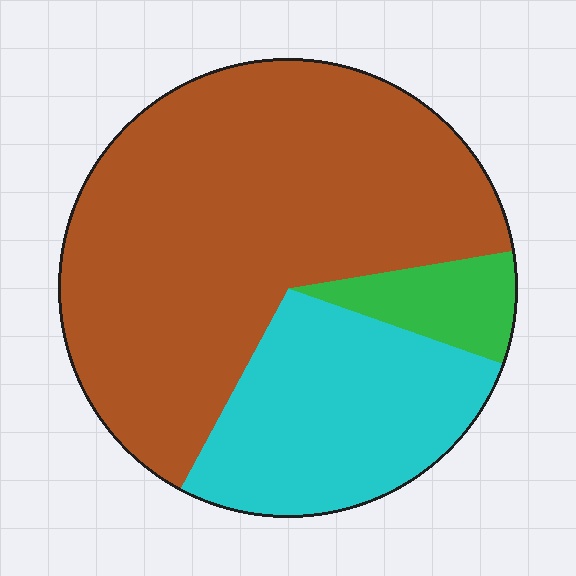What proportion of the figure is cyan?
Cyan takes up about one quarter (1/4) of the figure.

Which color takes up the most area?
Brown, at roughly 65%.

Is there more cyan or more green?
Cyan.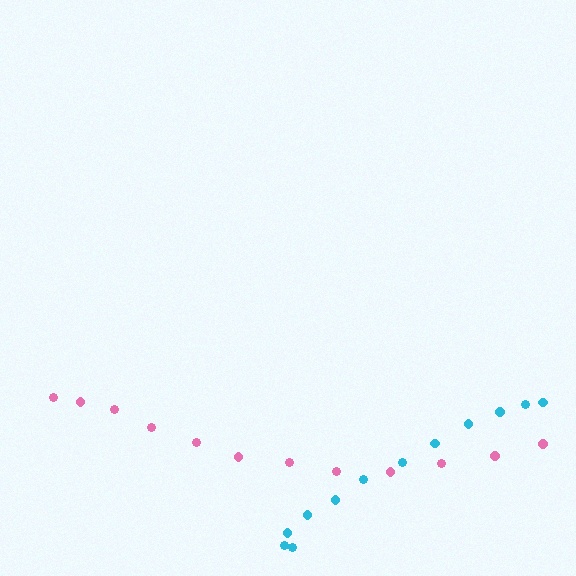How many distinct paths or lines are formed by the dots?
There are 2 distinct paths.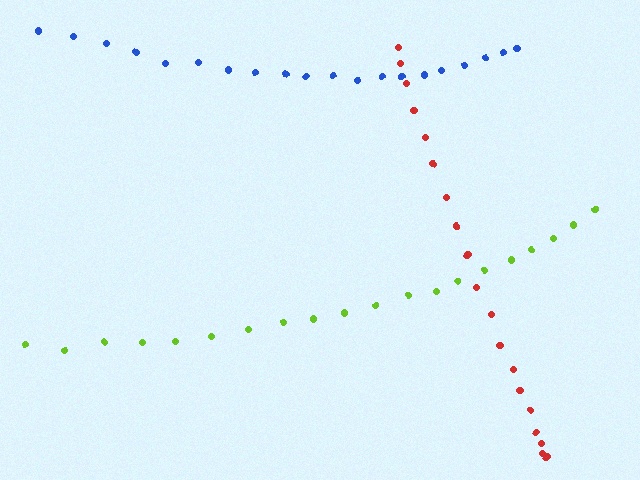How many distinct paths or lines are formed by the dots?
There are 3 distinct paths.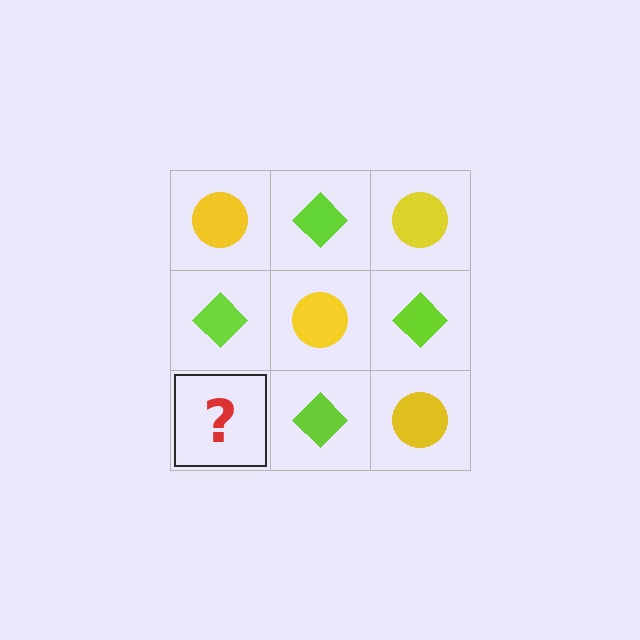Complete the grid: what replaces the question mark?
The question mark should be replaced with a yellow circle.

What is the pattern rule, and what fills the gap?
The rule is that it alternates yellow circle and lime diamond in a checkerboard pattern. The gap should be filled with a yellow circle.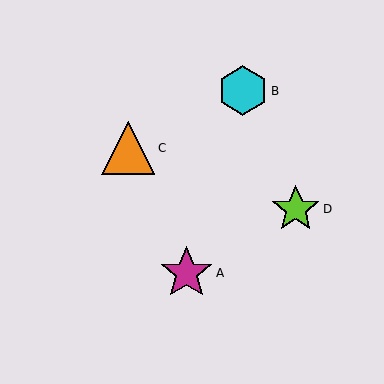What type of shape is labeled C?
Shape C is an orange triangle.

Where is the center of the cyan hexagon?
The center of the cyan hexagon is at (243, 91).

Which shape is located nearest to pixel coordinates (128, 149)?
The orange triangle (labeled C) at (128, 148) is nearest to that location.